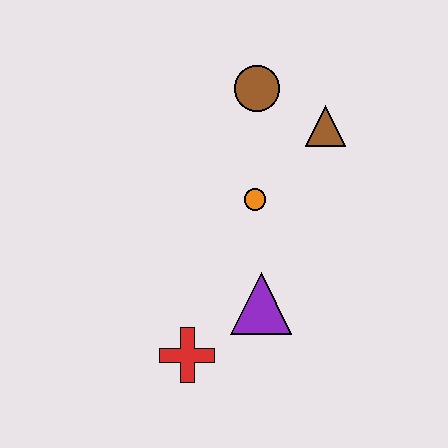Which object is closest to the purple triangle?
The red cross is closest to the purple triangle.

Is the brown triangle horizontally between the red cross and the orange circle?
No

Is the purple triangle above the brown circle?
No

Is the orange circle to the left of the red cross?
No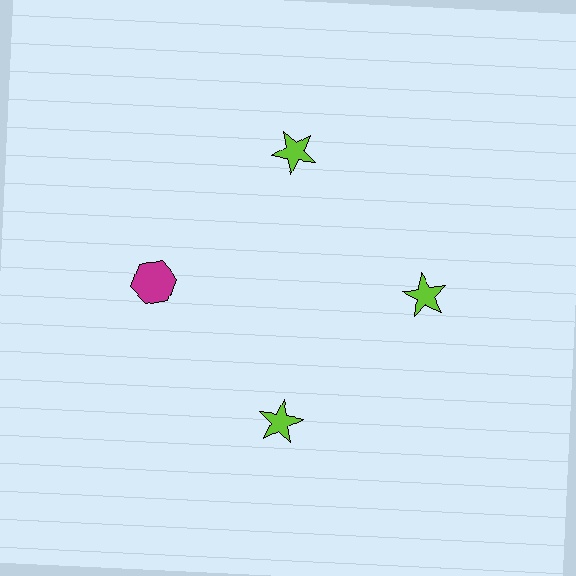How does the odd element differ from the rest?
It differs in both color (magenta instead of lime) and shape (hexagon instead of star).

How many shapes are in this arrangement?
There are 4 shapes arranged in a ring pattern.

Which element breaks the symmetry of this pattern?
The magenta hexagon at roughly the 9 o'clock position breaks the symmetry. All other shapes are lime stars.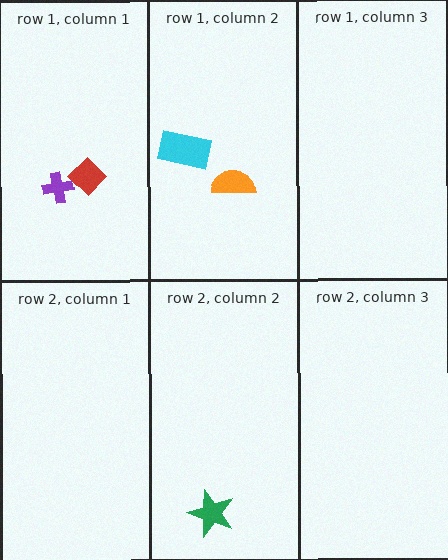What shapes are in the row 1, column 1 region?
The red diamond, the purple cross.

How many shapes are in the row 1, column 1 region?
2.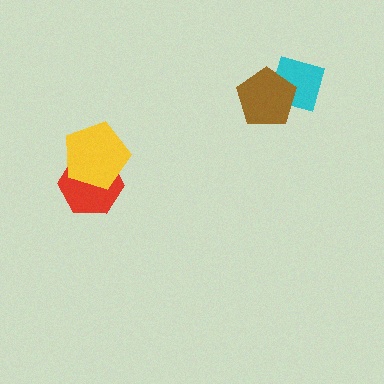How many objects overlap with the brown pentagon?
1 object overlaps with the brown pentagon.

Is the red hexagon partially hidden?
Yes, it is partially covered by another shape.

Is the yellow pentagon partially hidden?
No, no other shape covers it.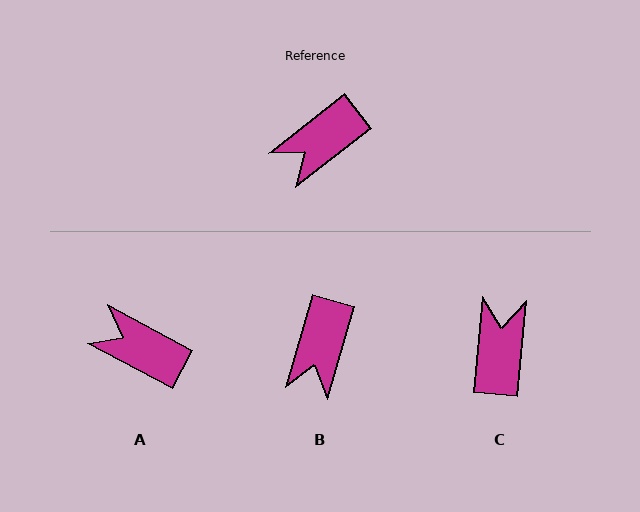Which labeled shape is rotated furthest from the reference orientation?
C, about 133 degrees away.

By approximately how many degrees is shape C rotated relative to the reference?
Approximately 133 degrees clockwise.